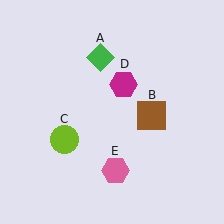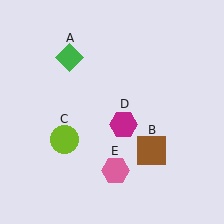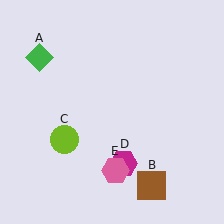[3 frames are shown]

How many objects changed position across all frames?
3 objects changed position: green diamond (object A), brown square (object B), magenta hexagon (object D).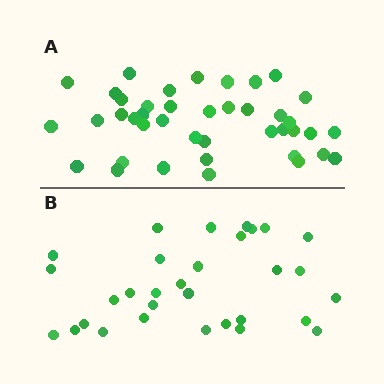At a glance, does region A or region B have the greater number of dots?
Region A (the top region) has more dots.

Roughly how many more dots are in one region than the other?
Region A has roughly 10 or so more dots than region B.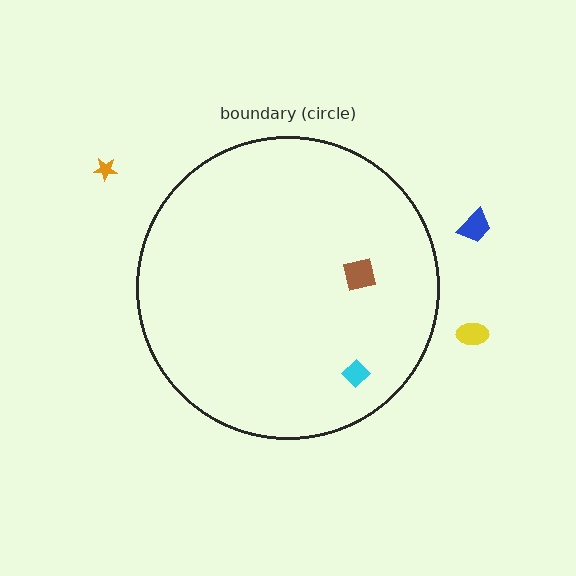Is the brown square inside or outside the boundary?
Inside.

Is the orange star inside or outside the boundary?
Outside.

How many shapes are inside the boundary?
2 inside, 3 outside.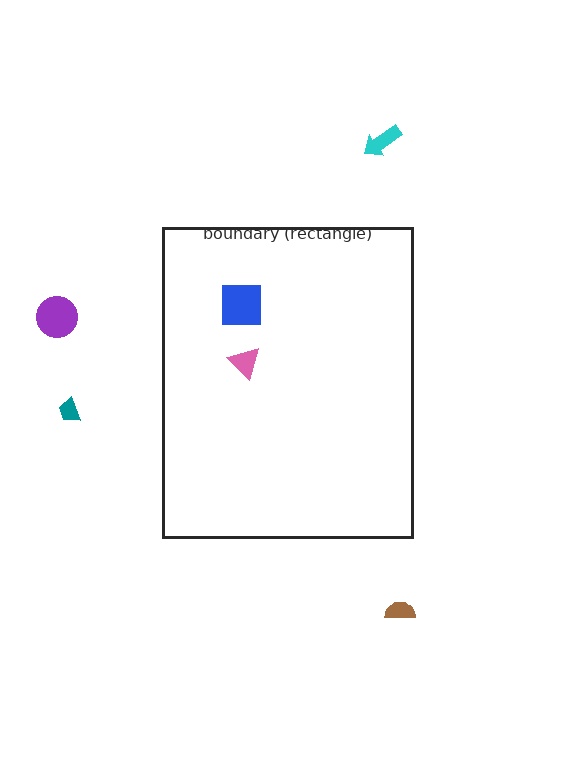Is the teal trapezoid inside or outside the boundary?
Outside.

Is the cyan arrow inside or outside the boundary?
Outside.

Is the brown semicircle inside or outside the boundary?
Outside.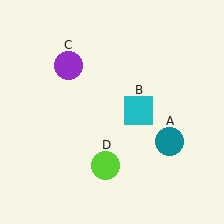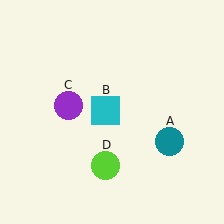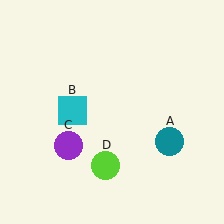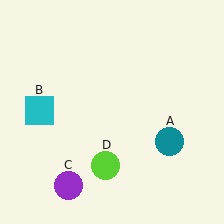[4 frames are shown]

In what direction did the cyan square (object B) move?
The cyan square (object B) moved left.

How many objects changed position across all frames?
2 objects changed position: cyan square (object B), purple circle (object C).